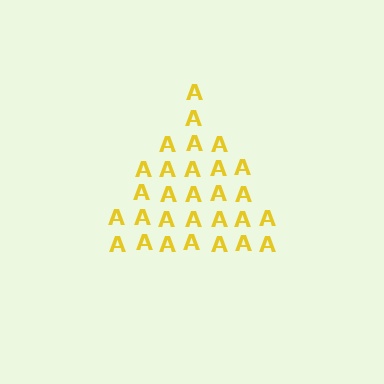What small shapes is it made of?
It is made of small letter A's.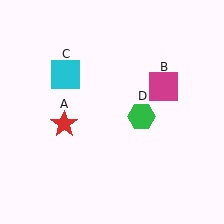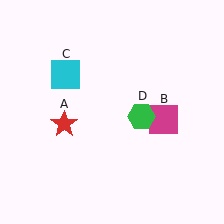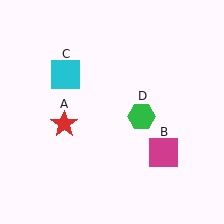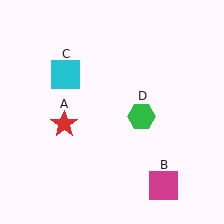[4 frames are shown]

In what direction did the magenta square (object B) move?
The magenta square (object B) moved down.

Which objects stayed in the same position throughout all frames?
Red star (object A) and cyan square (object C) and green hexagon (object D) remained stationary.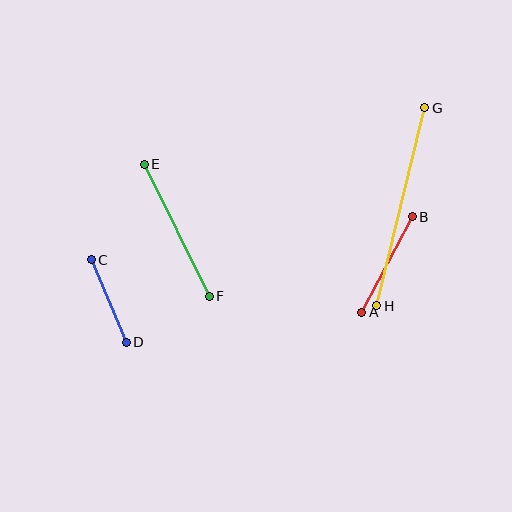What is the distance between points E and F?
The distance is approximately 147 pixels.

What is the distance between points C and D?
The distance is approximately 89 pixels.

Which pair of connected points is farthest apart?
Points G and H are farthest apart.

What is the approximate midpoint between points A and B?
The midpoint is at approximately (387, 265) pixels.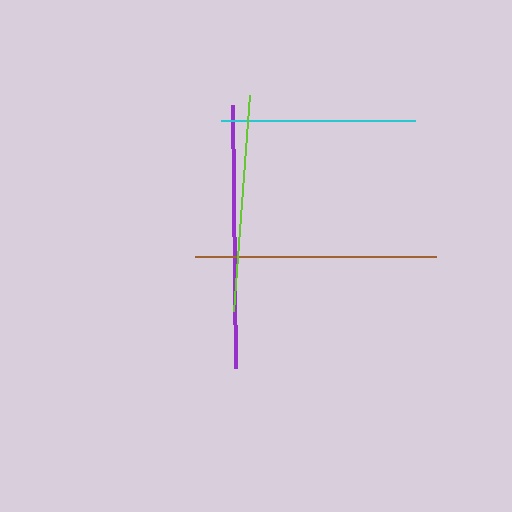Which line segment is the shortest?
The cyan line is the shortest at approximately 194 pixels.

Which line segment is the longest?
The purple line is the longest at approximately 263 pixels.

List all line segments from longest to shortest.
From longest to shortest: purple, brown, lime, cyan.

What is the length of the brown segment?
The brown segment is approximately 241 pixels long.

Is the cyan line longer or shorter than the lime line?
The lime line is longer than the cyan line.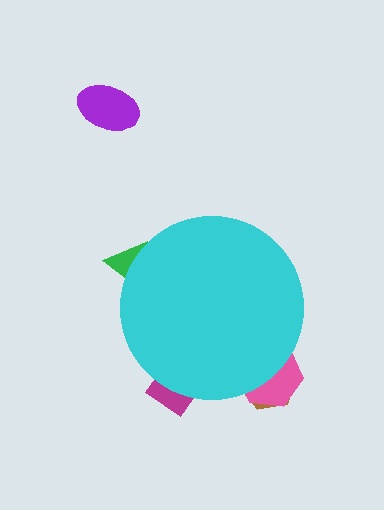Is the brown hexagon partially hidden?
Yes, the brown hexagon is partially hidden behind the cyan circle.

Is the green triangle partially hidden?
Yes, the green triangle is partially hidden behind the cyan circle.